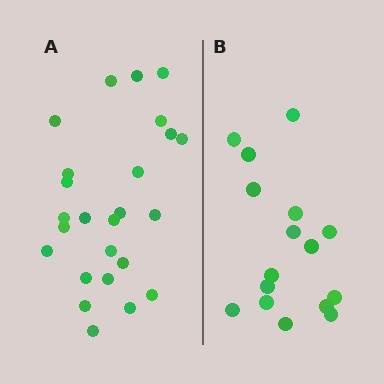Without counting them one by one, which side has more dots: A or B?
Region A (the left region) has more dots.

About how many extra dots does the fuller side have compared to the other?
Region A has roughly 8 or so more dots than region B.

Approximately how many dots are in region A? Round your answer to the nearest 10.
About 20 dots. (The exact count is 25, which rounds to 20.)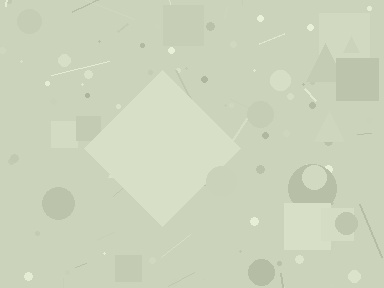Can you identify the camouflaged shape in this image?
The camouflaged shape is a diamond.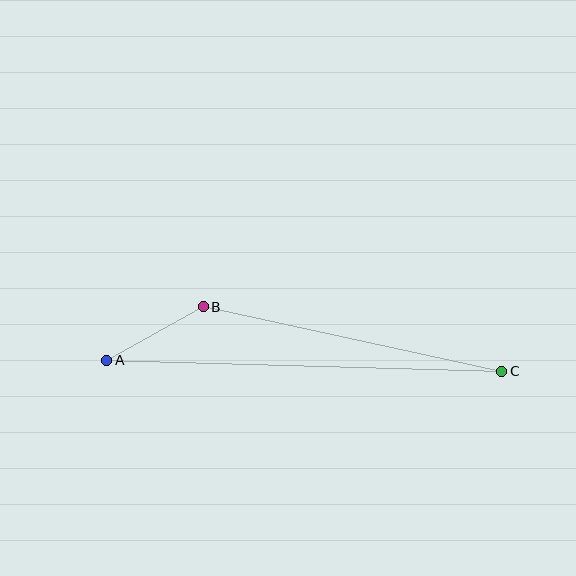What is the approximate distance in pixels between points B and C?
The distance between B and C is approximately 305 pixels.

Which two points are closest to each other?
Points A and B are closest to each other.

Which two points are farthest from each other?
Points A and C are farthest from each other.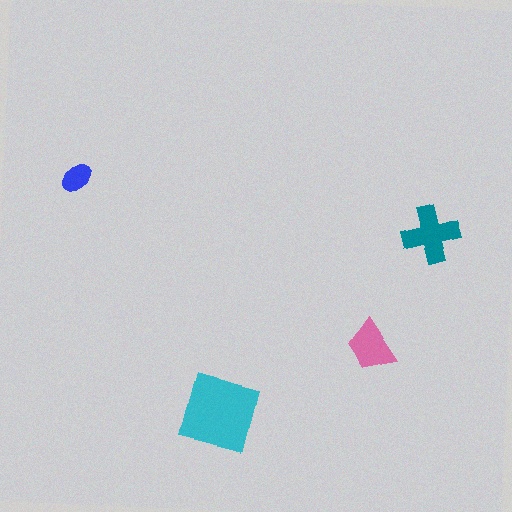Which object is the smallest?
The blue ellipse.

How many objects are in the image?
There are 4 objects in the image.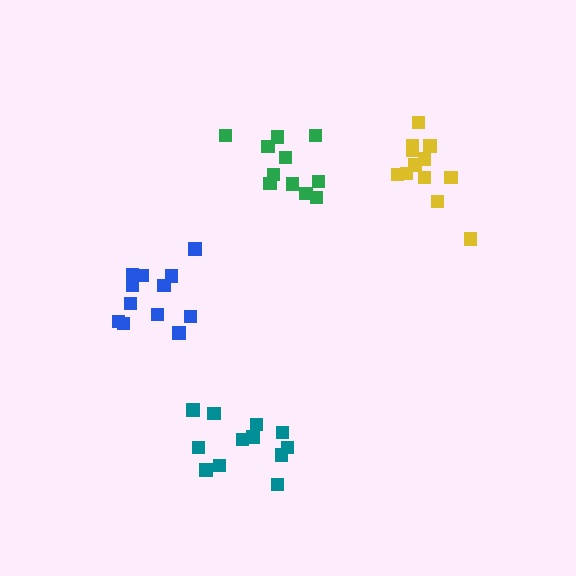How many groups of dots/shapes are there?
There are 4 groups.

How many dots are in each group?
Group 1: 12 dots, Group 2: 11 dots, Group 3: 12 dots, Group 4: 12 dots (47 total).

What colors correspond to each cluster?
The clusters are colored: yellow, green, blue, teal.